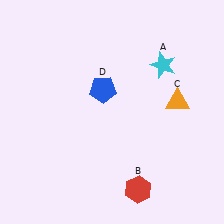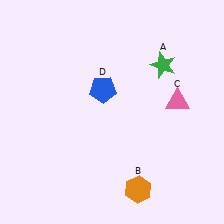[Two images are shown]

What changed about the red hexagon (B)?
In Image 1, B is red. In Image 2, it changed to orange.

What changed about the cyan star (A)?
In Image 1, A is cyan. In Image 2, it changed to green.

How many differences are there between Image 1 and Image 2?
There are 3 differences between the two images.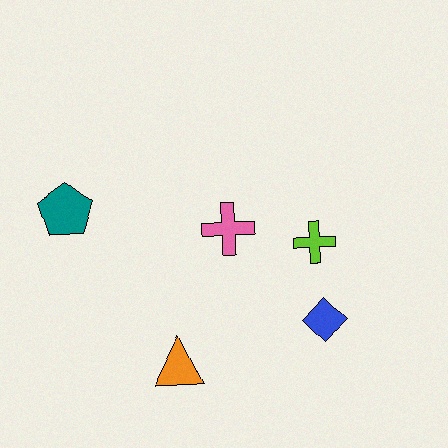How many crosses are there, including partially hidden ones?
There are 2 crosses.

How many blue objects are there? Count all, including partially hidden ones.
There is 1 blue object.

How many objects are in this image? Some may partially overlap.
There are 5 objects.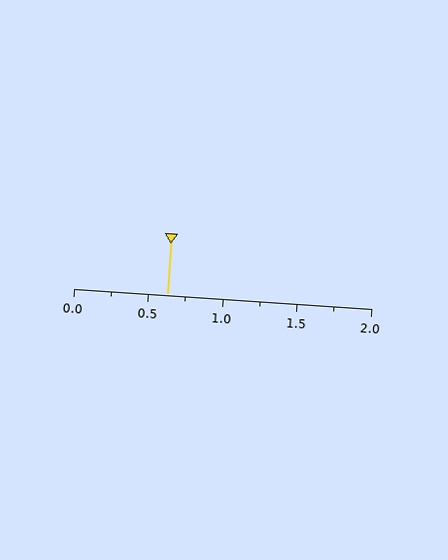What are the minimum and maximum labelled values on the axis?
The axis runs from 0.0 to 2.0.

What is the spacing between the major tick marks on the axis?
The major ticks are spaced 0.5 apart.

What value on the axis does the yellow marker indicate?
The marker indicates approximately 0.62.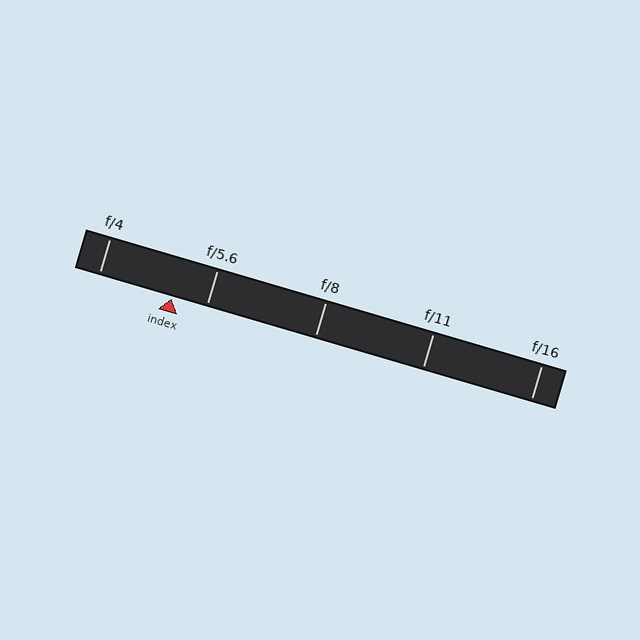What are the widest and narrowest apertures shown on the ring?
The widest aperture shown is f/4 and the narrowest is f/16.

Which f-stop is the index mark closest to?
The index mark is closest to f/5.6.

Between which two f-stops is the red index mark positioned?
The index mark is between f/4 and f/5.6.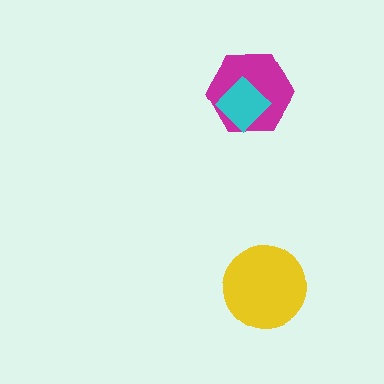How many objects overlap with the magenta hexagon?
1 object overlaps with the magenta hexagon.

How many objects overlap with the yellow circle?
0 objects overlap with the yellow circle.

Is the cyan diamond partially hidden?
No, no other shape covers it.